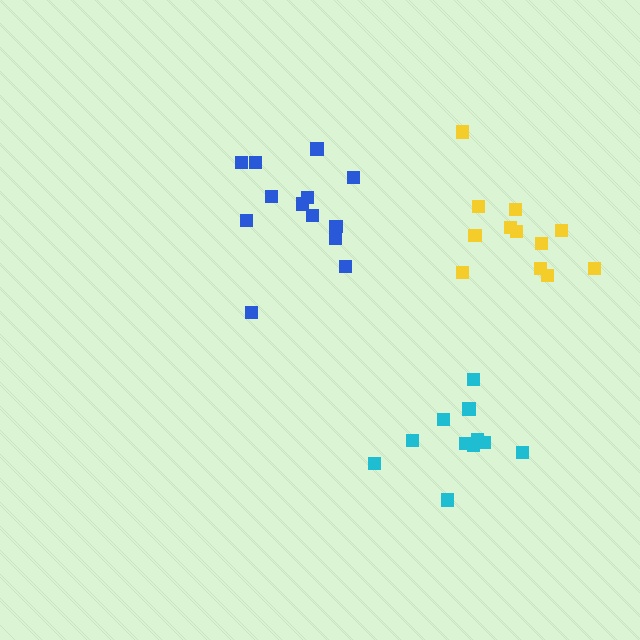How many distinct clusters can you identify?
There are 3 distinct clusters.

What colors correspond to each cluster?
The clusters are colored: blue, yellow, cyan.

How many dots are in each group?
Group 1: 13 dots, Group 2: 12 dots, Group 3: 11 dots (36 total).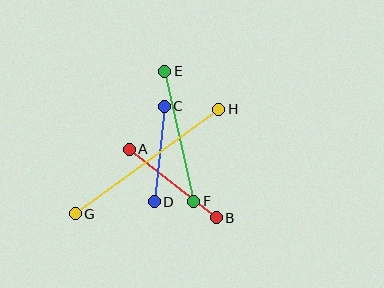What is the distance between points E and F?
The distance is approximately 133 pixels.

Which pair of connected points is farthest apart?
Points G and H are farthest apart.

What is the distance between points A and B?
The distance is approximately 111 pixels.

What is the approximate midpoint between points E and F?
The midpoint is at approximately (179, 136) pixels.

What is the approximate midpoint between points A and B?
The midpoint is at approximately (173, 184) pixels.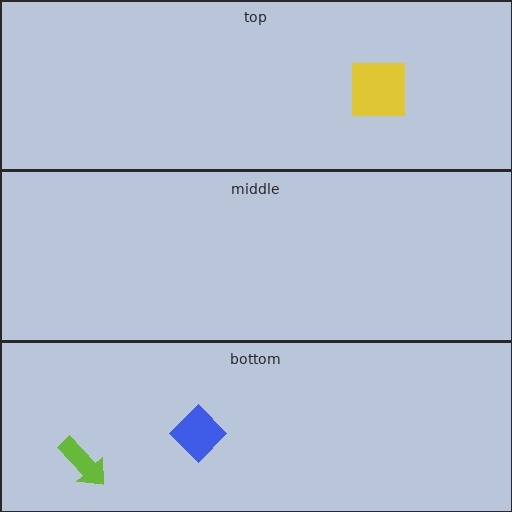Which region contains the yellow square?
The top region.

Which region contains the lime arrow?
The bottom region.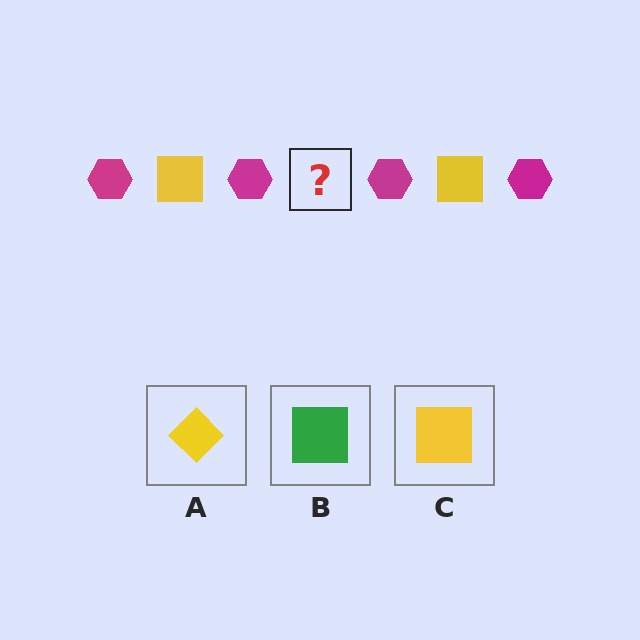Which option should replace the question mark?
Option C.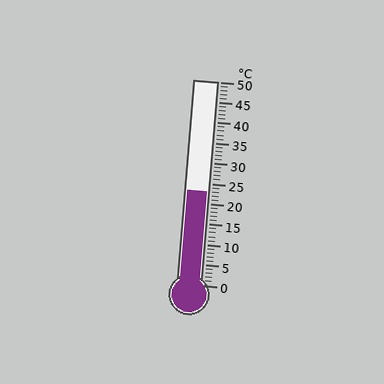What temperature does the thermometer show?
The thermometer shows approximately 23°C.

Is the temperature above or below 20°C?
The temperature is above 20°C.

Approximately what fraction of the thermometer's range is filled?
The thermometer is filled to approximately 45% of its range.